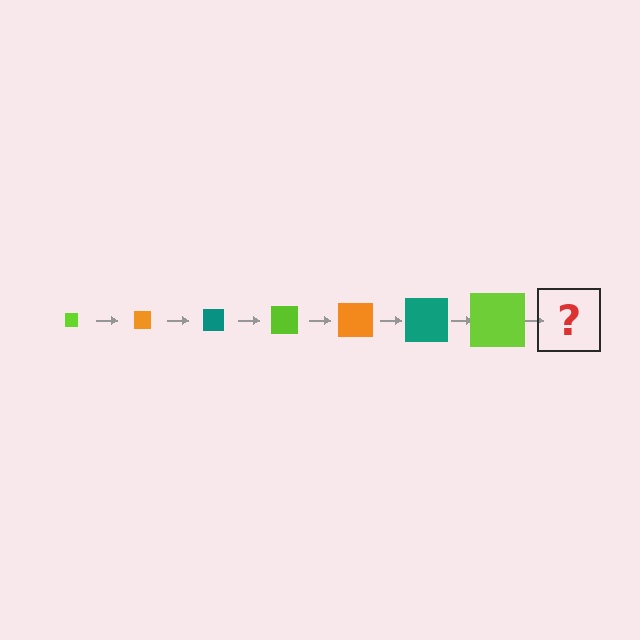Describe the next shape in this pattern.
It should be an orange square, larger than the previous one.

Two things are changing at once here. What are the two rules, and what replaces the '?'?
The two rules are that the square grows larger each step and the color cycles through lime, orange, and teal. The '?' should be an orange square, larger than the previous one.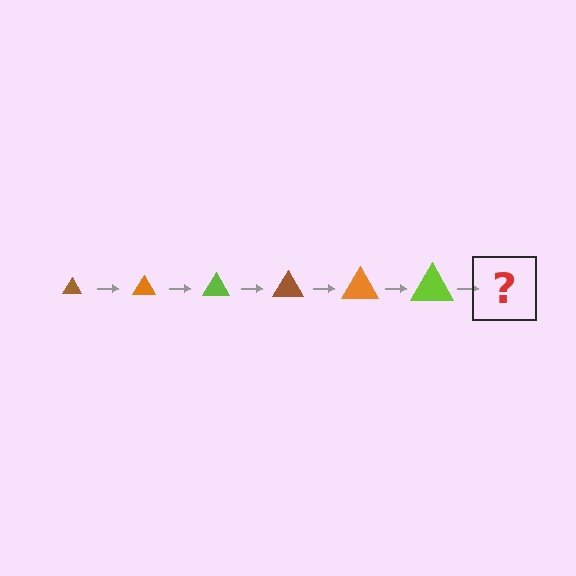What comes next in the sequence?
The next element should be a brown triangle, larger than the previous one.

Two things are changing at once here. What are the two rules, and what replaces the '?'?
The two rules are that the triangle grows larger each step and the color cycles through brown, orange, and lime. The '?' should be a brown triangle, larger than the previous one.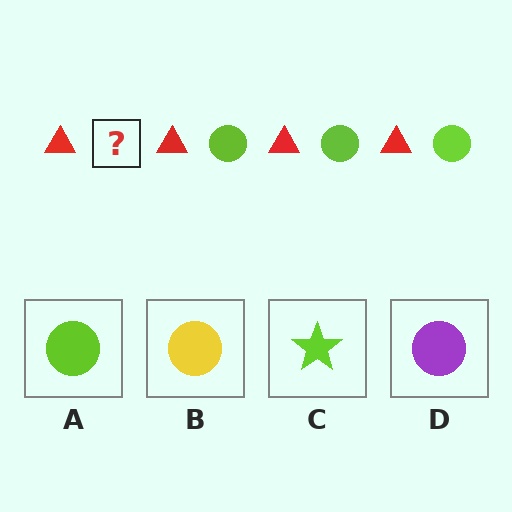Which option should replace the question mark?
Option A.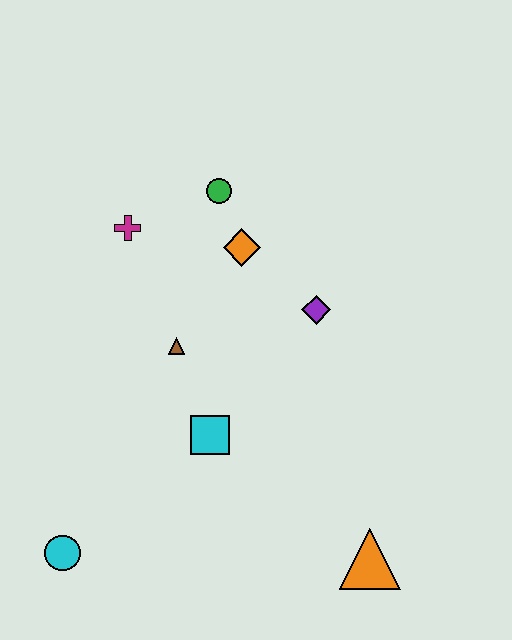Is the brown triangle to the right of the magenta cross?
Yes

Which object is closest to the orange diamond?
The green circle is closest to the orange diamond.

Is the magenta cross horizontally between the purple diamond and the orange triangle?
No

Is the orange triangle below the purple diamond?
Yes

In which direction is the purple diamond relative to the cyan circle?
The purple diamond is to the right of the cyan circle.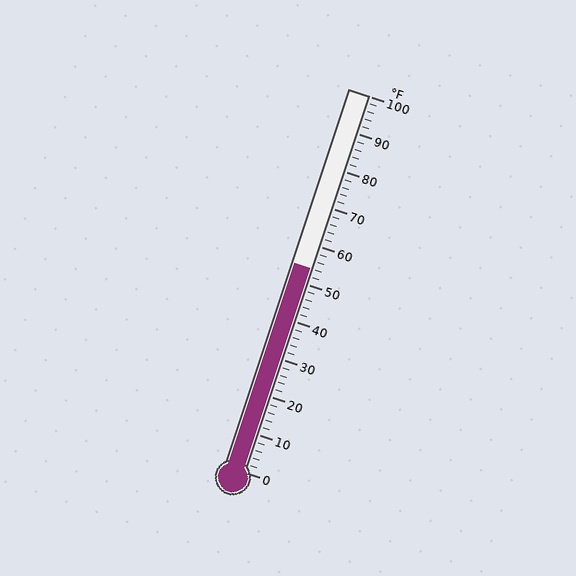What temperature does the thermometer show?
The thermometer shows approximately 54°F.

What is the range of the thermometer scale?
The thermometer scale ranges from 0°F to 100°F.